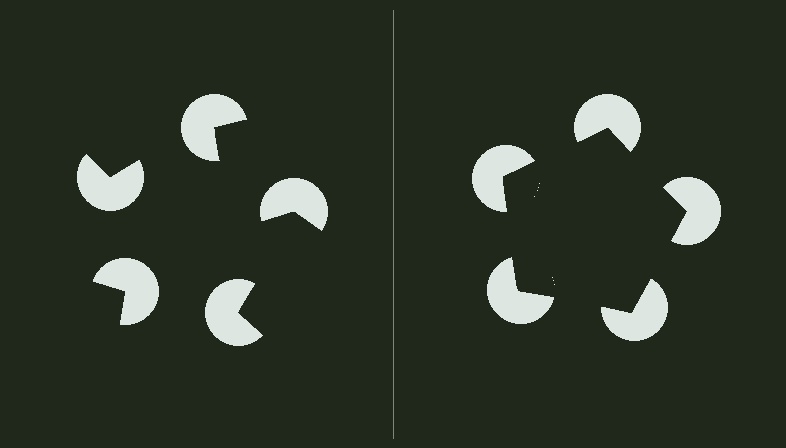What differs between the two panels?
The pac-man discs are positioned identically on both sides; only the wedge orientations differ. On the right they align to a pentagon; on the left they are misaligned.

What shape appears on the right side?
An illusory pentagon.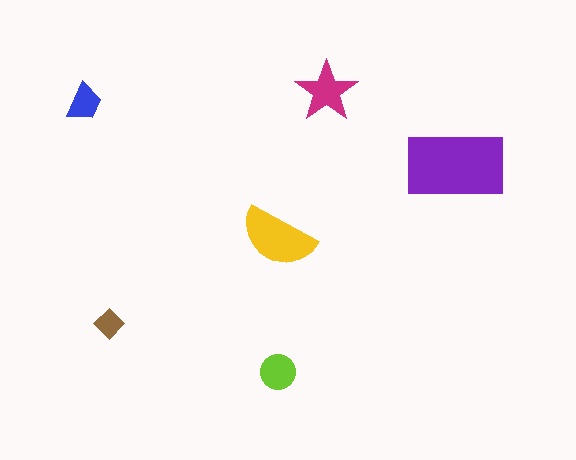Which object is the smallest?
The brown diamond.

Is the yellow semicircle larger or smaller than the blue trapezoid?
Larger.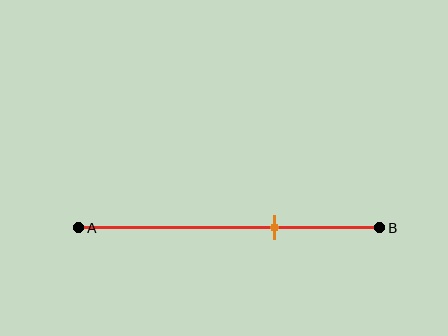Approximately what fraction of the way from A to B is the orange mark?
The orange mark is approximately 65% of the way from A to B.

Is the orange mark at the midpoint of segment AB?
No, the mark is at about 65% from A, not at the 50% midpoint.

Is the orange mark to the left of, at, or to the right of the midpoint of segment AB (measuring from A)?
The orange mark is to the right of the midpoint of segment AB.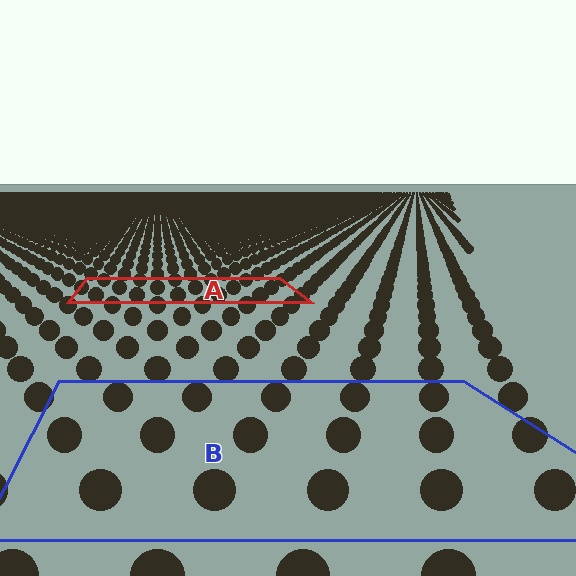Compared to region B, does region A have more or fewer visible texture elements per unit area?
Region A has more texture elements per unit area — they are packed more densely because it is farther away.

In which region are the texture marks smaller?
The texture marks are smaller in region A, because it is farther away.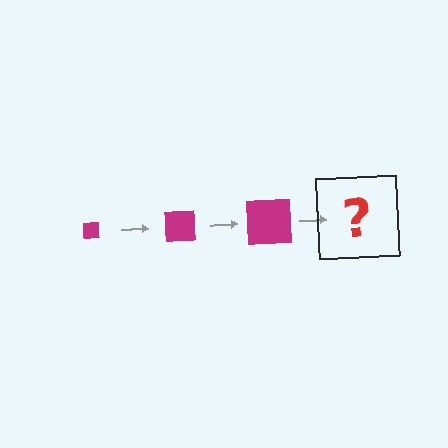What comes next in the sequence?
The next element should be a magenta square, larger than the previous one.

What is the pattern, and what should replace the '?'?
The pattern is that the square gets progressively larger each step. The '?' should be a magenta square, larger than the previous one.